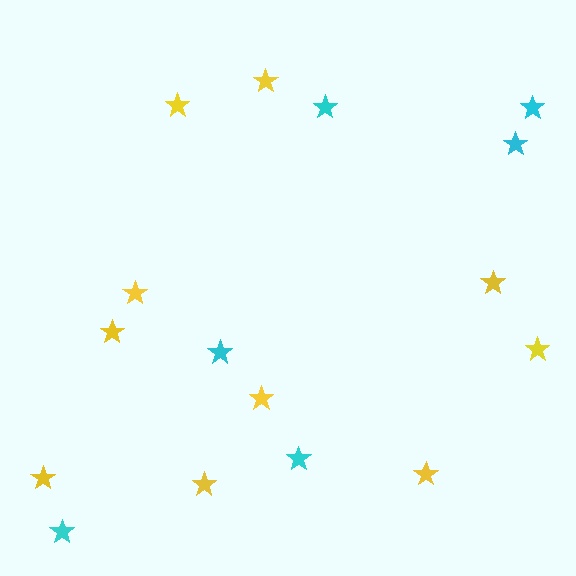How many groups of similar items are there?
There are 2 groups: one group of cyan stars (6) and one group of yellow stars (10).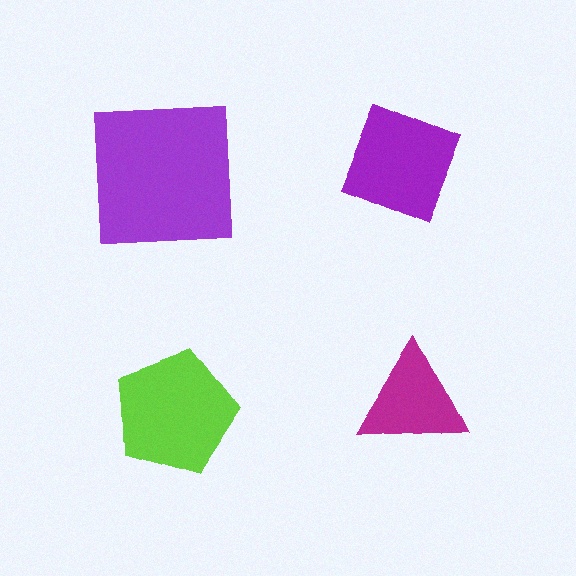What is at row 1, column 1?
A purple square.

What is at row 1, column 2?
A purple diamond.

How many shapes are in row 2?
2 shapes.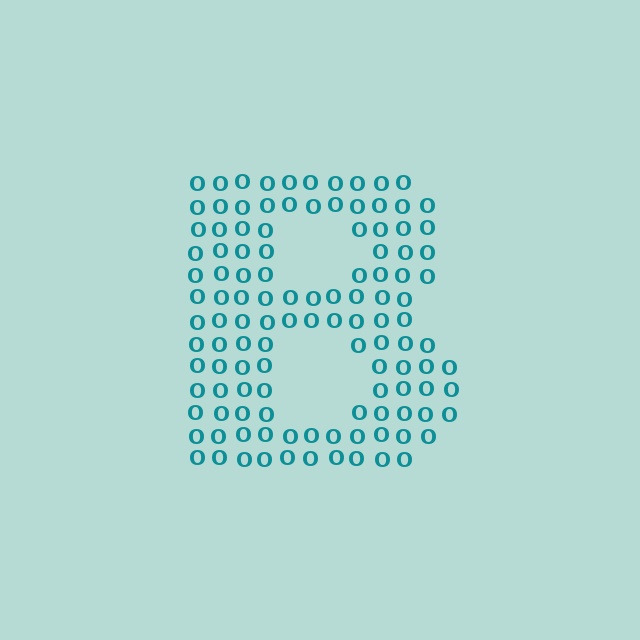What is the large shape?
The large shape is the letter B.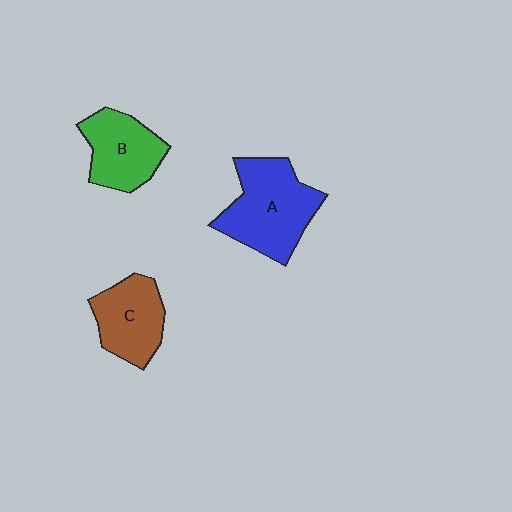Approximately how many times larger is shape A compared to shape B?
Approximately 1.4 times.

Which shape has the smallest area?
Shape C (brown).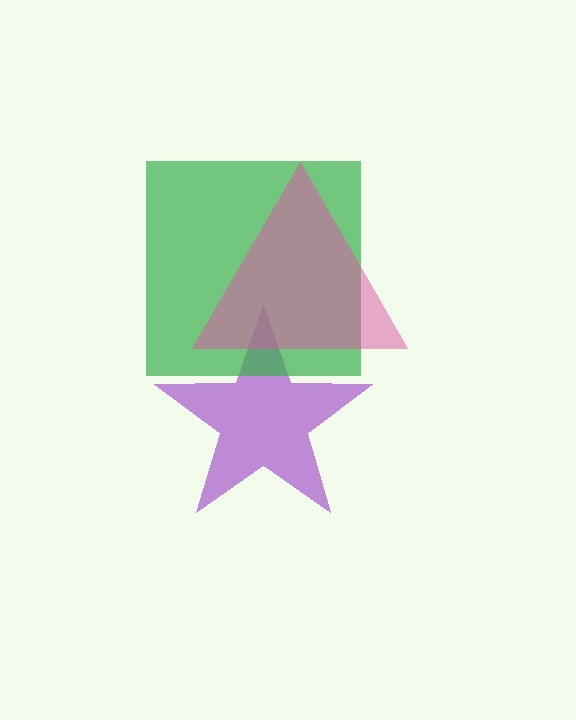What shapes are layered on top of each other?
The layered shapes are: a purple star, a green square, a pink triangle.